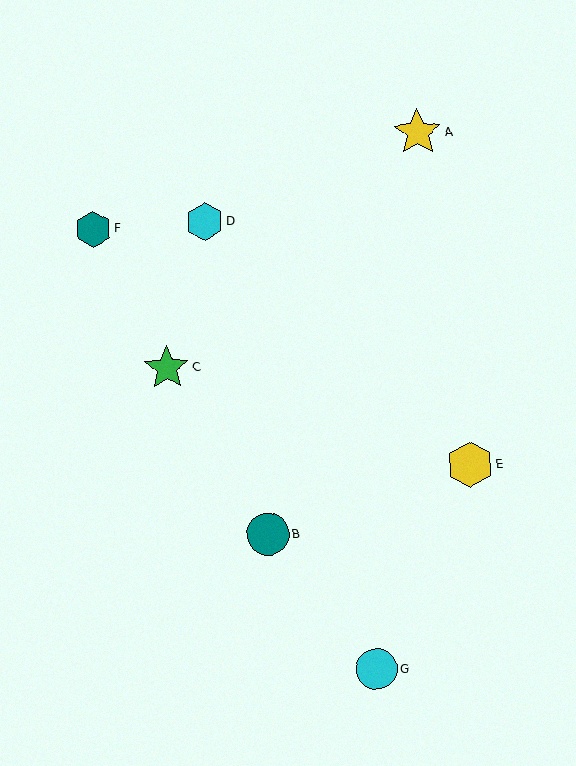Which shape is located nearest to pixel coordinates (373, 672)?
The cyan circle (labeled G) at (377, 669) is nearest to that location.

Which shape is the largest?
The yellow star (labeled A) is the largest.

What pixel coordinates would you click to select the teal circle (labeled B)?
Click at (268, 534) to select the teal circle B.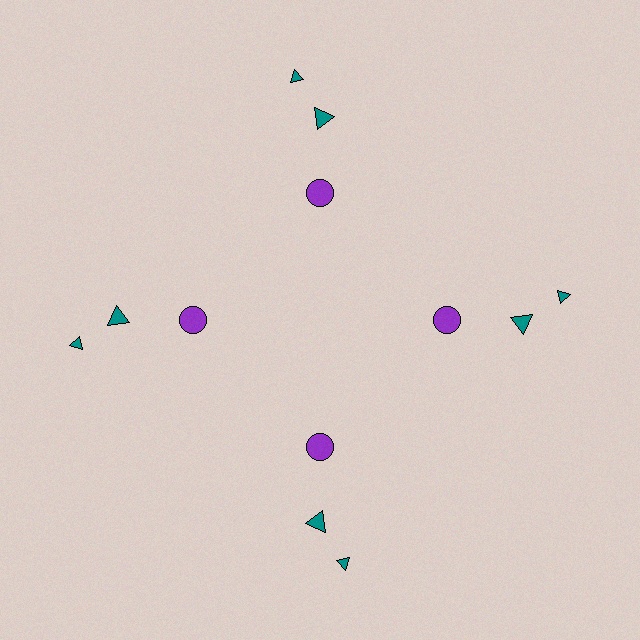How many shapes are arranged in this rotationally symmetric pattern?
There are 12 shapes, arranged in 4 groups of 3.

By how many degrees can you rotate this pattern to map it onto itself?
The pattern maps onto itself every 90 degrees of rotation.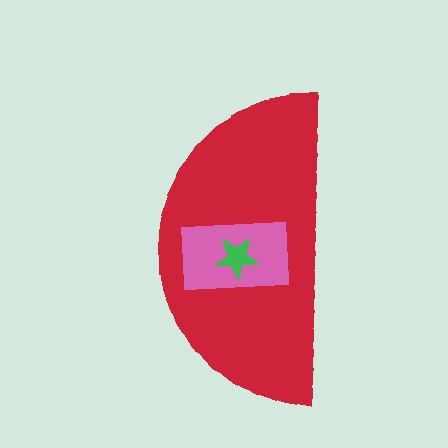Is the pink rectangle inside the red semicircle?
Yes.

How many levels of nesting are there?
3.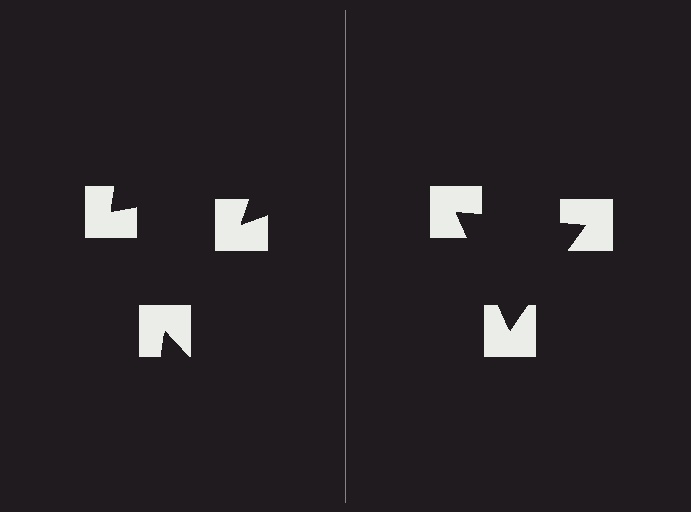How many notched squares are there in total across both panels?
6 — 3 on each side.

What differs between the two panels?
The notched squares are positioned identically on both sides; only the wedge orientations differ. On the right they align to a triangle; on the left they are misaligned.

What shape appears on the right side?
An illusory triangle.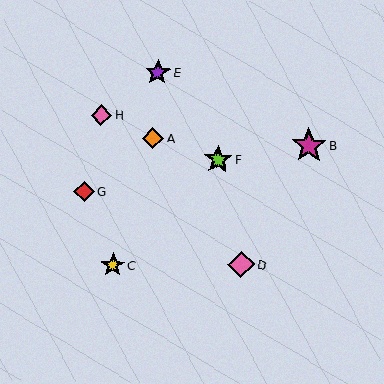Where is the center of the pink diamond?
The center of the pink diamond is at (101, 115).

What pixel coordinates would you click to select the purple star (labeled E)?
Click at (158, 73) to select the purple star E.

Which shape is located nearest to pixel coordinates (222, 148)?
The lime star (labeled F) at (218, 159) is nearest to that location.